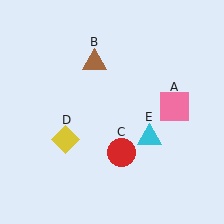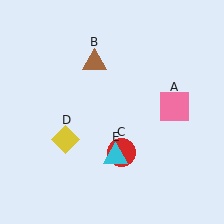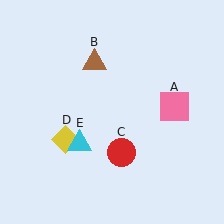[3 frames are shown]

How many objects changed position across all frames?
1 object changed position: cyan triangle (object E).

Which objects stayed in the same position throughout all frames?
Pink square (object A) and brown triangle (object B) and red circle (object C) and yellow diamond (object D) remained stationary.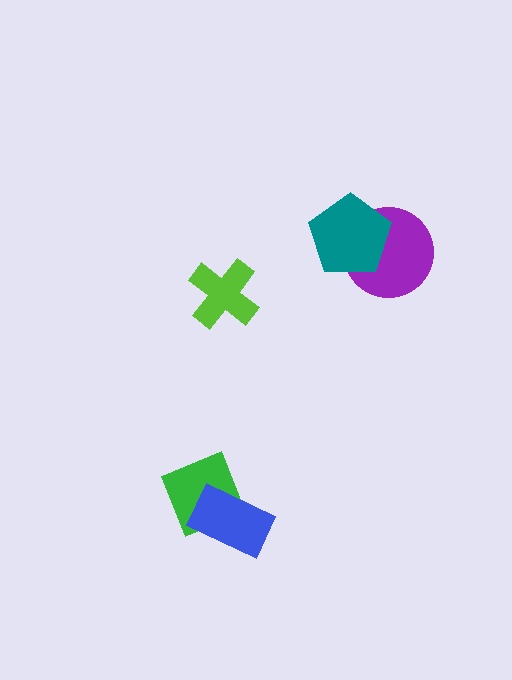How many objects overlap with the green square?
1 object overlaps with the green square.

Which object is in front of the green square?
The blue rectangle is in front of the green square.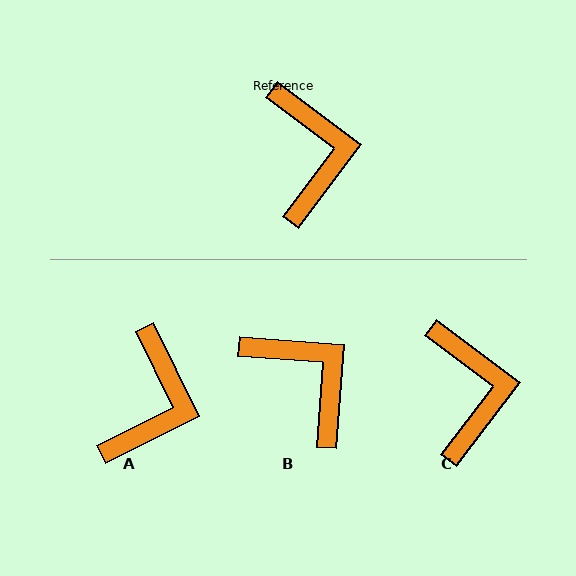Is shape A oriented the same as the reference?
No, it is off by about 26 degrees.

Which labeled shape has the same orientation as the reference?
C.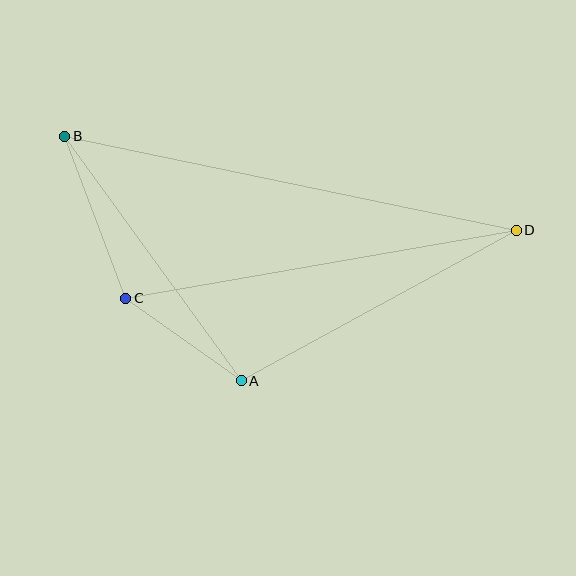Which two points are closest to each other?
Points A and C are closest to each other.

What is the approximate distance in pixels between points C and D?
The distance between C and D is approximately 397 pixels.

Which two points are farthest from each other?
Points B and D are farthest from each other.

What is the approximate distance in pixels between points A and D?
The distance between A and D is approximately 314 pixels.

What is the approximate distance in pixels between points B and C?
The distance between B and C is approximately 173 pixels.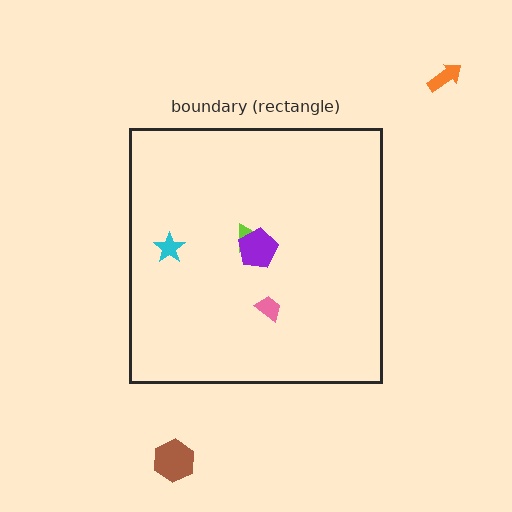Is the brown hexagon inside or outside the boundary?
Outside.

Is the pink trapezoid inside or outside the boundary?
Inside.